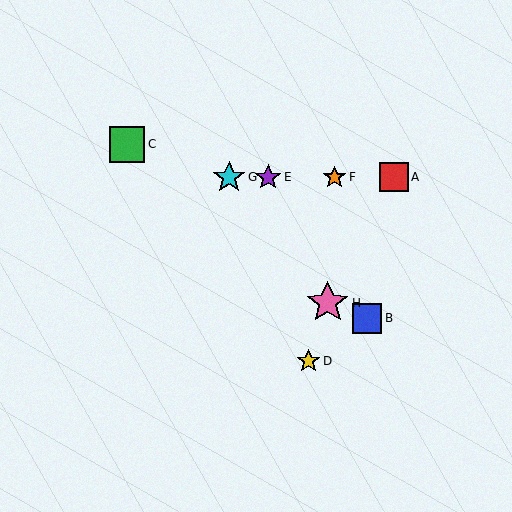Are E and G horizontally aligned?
Yes, both are at y≈177.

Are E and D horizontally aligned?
No, E is at y≈177 and D is at y≈361.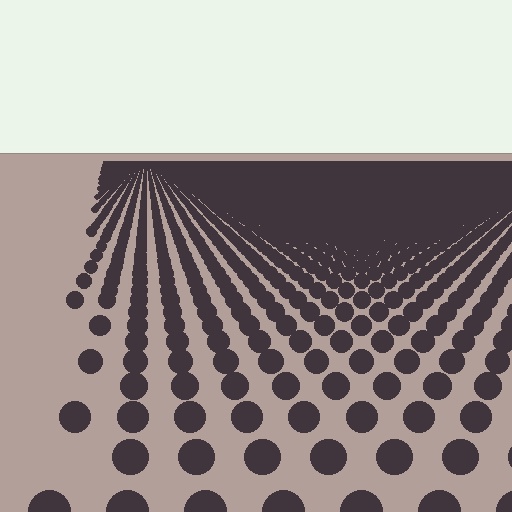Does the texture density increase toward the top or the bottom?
Density increases toward the top.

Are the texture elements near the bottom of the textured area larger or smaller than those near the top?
Larger. Near the bottom, elements are closer to the viewer and appear at a bigger on-screen size.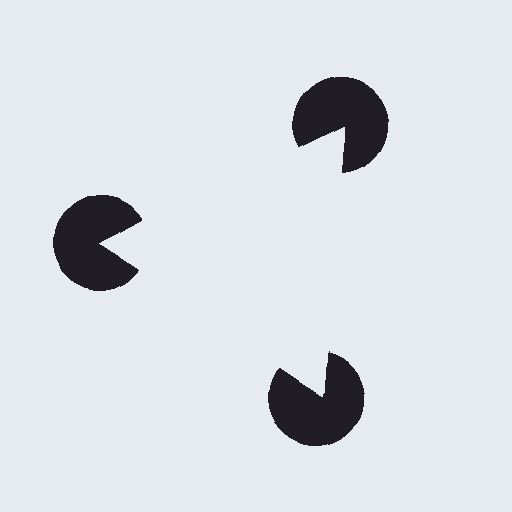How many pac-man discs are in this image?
There are 3 — one at each vertex of the illusory triangle.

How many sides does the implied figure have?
3 sides.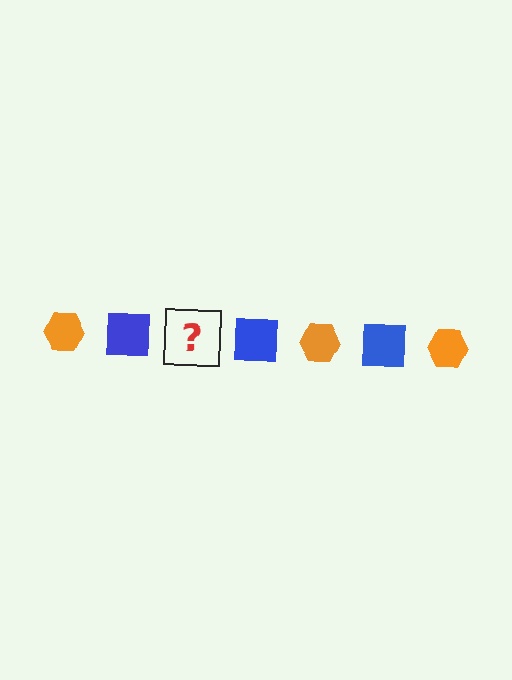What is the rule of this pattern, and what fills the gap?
The rule is that the pattern alternates between orange hexagon and blue square. The gap should be filled with an orange hexagon.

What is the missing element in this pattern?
The missing element is an orange hexagon.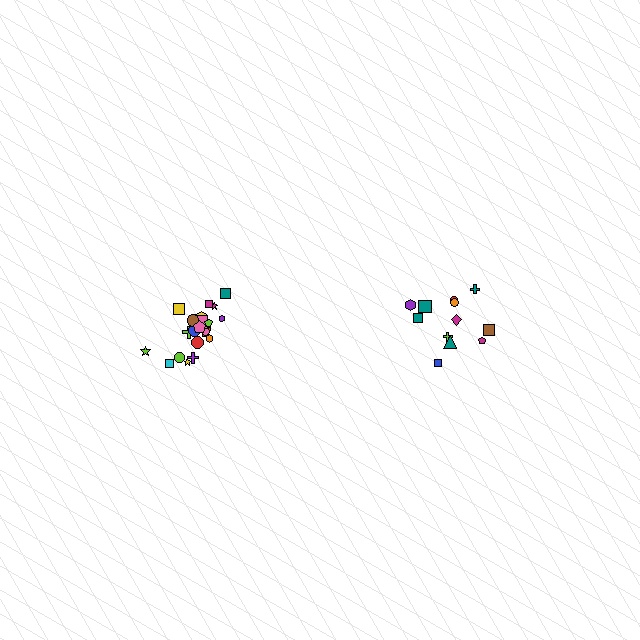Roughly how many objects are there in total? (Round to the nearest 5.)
Roughly 35 objects in total.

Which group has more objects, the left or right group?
The left group.